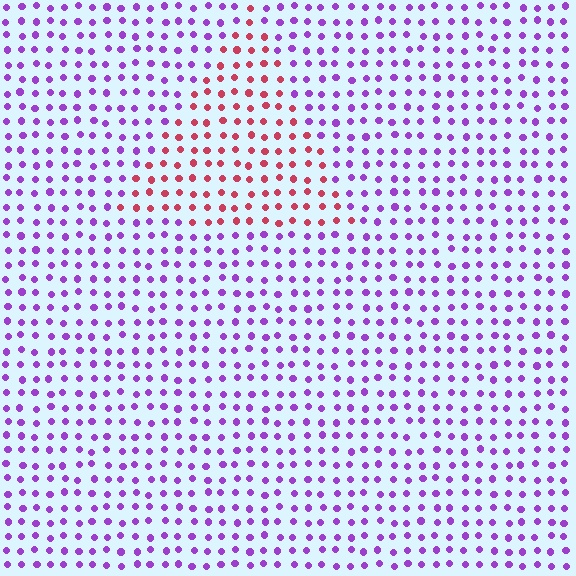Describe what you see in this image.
The image is filled with small purple elements in a uniform arrangement. A triangle-shaped region is visible where the elements are tinted to a slightly different hue, forming a subtle color boundary.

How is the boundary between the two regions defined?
The boundary is defined purely by a slight shift in hue (about 67 degrees). Spacing, size, and orientation are identical on both sides.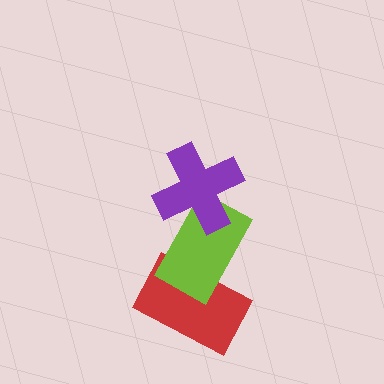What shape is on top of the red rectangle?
The lime rectangle is on top of the red rectangle.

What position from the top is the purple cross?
The purple cross is 1st from the top.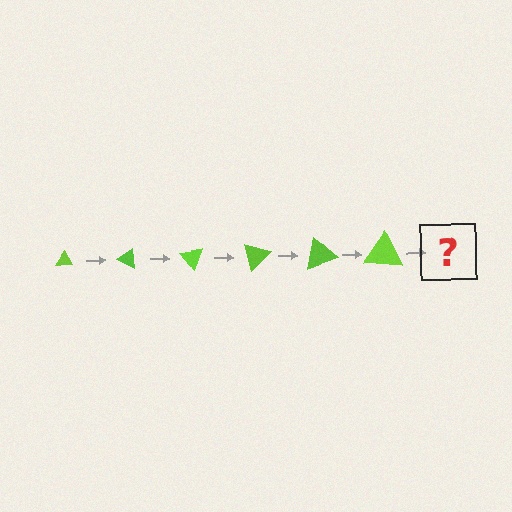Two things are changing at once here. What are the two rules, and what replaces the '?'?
The two rules are that the triangle grows larger each step and it rotates 25 degrees each step. The '?' should be a triangle, larger than the previous one and rotated 150 degrees from the start.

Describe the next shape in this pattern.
It should be a triangle, larger than the previous one and rotated 150 degrees from the start.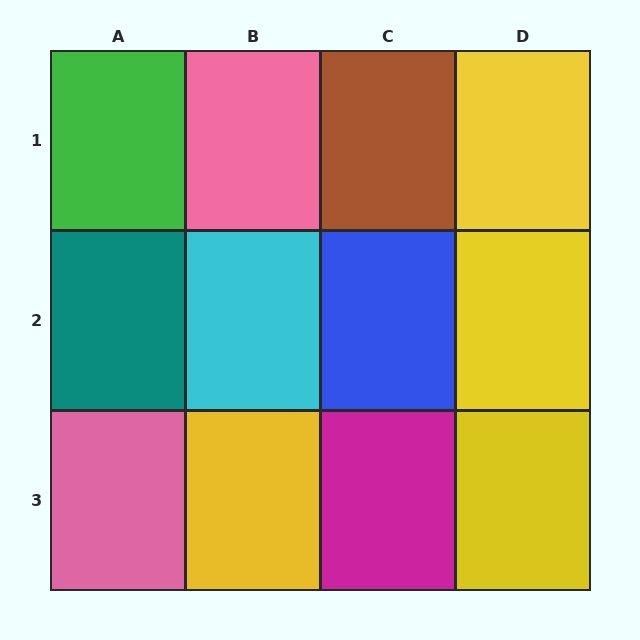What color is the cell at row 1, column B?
Pink.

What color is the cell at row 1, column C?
Brown.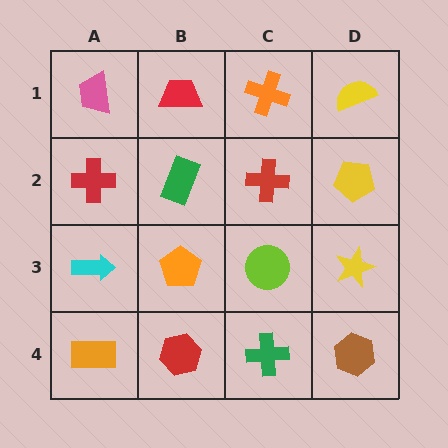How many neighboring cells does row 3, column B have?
4.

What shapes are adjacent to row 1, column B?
A green rectangle (row 2, column B), a pink trapezoid (row 1, column A), an orange cross (row 1, column C).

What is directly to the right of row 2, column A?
A green rectangle.